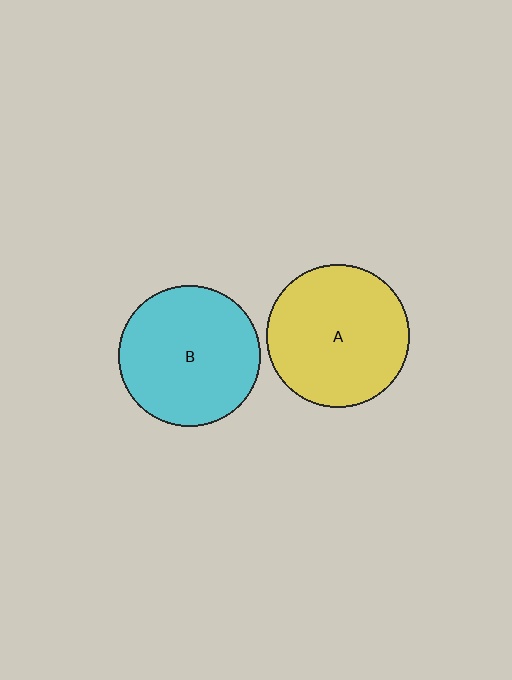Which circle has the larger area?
Circle A (yellow).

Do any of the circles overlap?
No, none of the circles overlap.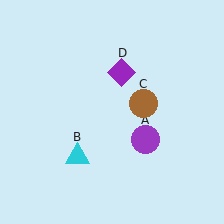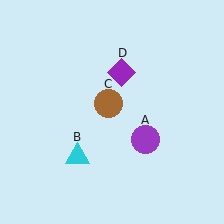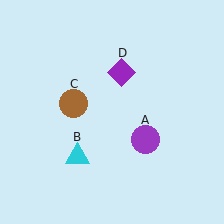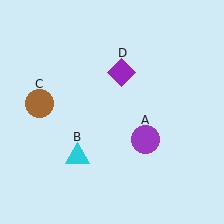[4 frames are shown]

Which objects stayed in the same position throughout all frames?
Purple circle (object A) and cyan triangle (object B) and purple diamond (object D) remained stationary.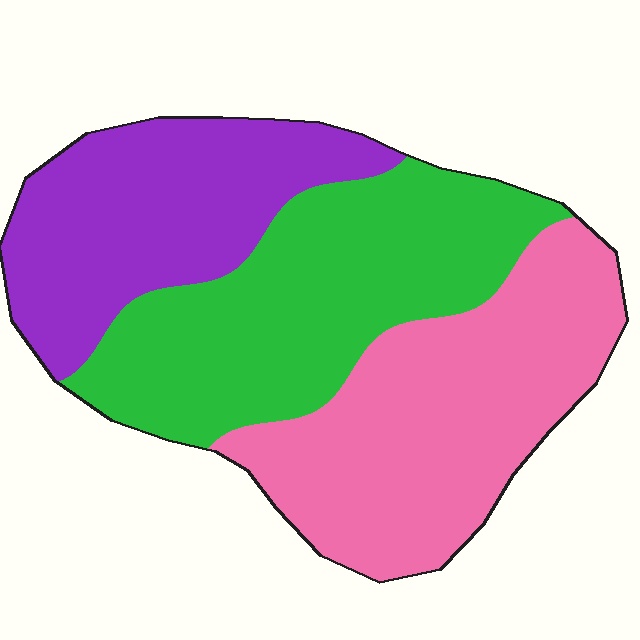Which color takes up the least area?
Purple, at roughly 30%.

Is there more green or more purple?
Green.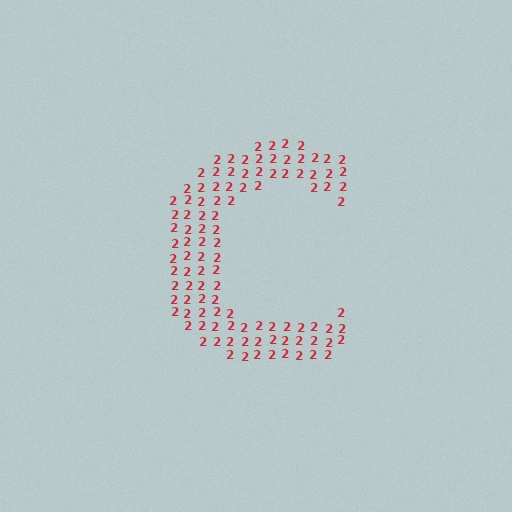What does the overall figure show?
The overall figure shows the letter C.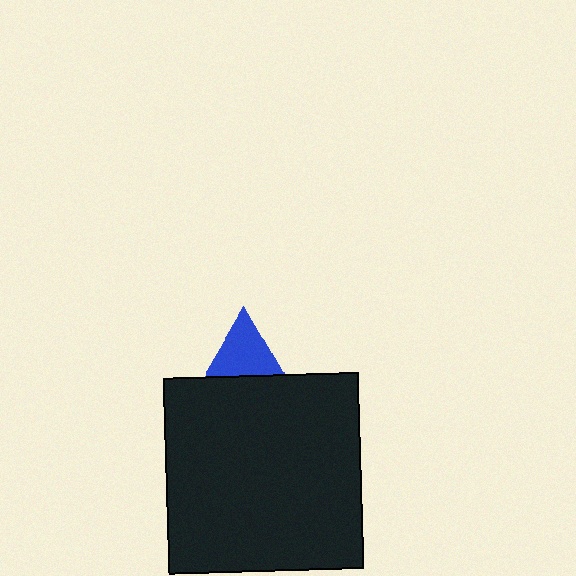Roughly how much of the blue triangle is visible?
About half of it is visible (roughly 55%).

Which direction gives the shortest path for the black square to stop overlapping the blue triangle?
Moving down gives the shortest separation.